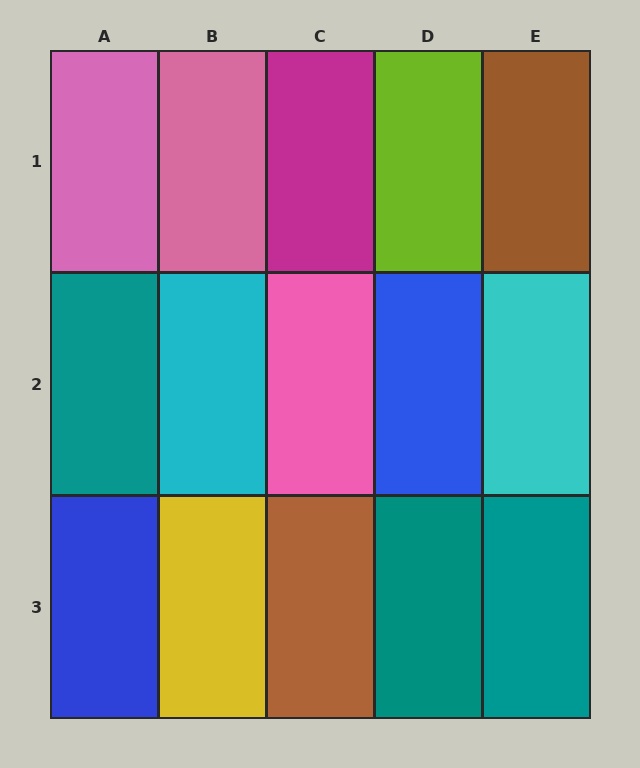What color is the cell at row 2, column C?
Pink.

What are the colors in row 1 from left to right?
Pink, pink, magenta, lime, brown.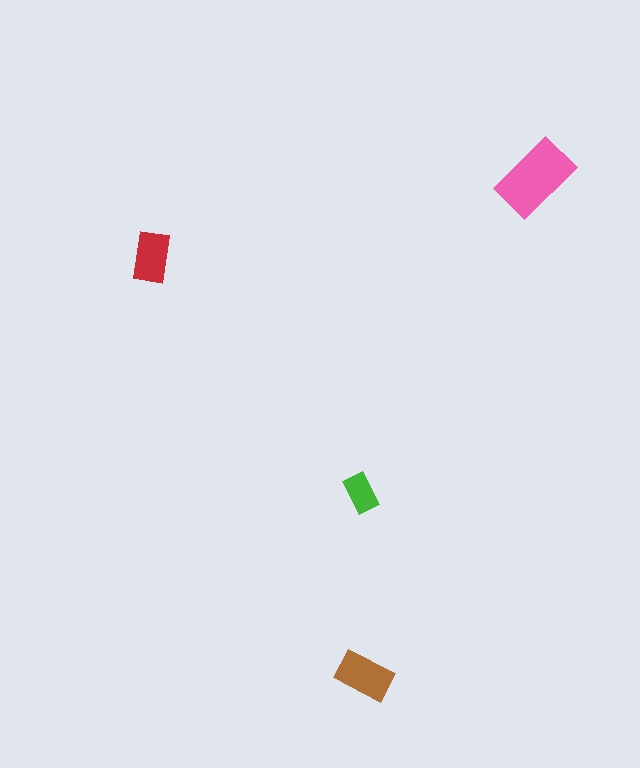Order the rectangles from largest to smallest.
the pink one, the brown one, the red one, the green one.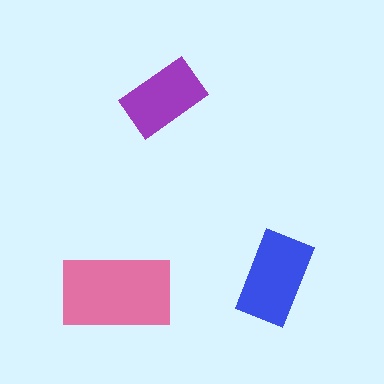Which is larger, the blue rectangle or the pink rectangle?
The pink one.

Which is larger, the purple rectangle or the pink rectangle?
The pink one.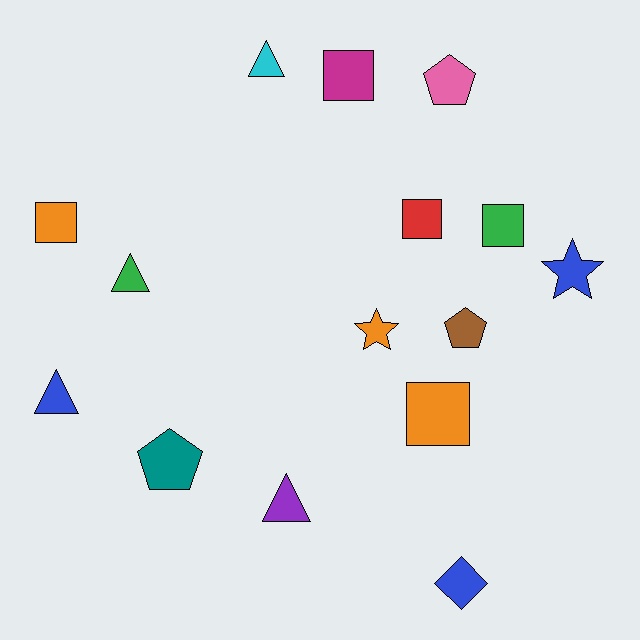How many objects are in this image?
There are 15 objects.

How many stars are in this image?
There are 2 stars.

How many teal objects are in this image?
There is 1 teal object.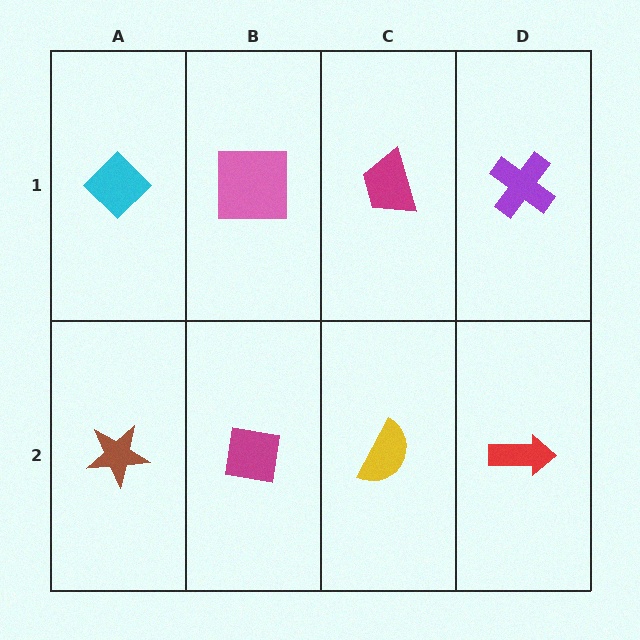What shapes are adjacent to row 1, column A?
A brown star (row 2, column A), a pink square (row 1, column B).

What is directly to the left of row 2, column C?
A magenta square.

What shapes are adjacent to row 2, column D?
A purple cross (row 1, column D), a yellow semicircle (row 2, column C).